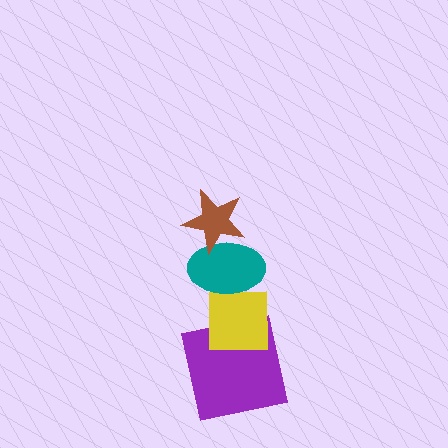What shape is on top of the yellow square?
The teal ellipse is on top of the yellow square.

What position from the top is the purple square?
The purple square is 4th from the top.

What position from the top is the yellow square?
The yellow square is 3rd from the top.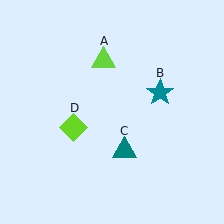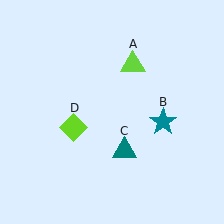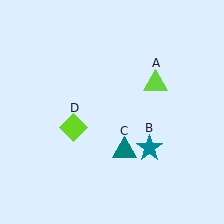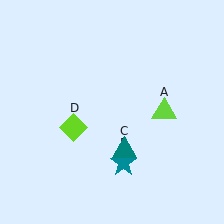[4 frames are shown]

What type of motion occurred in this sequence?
The lime triangle (object A), teal star (object B) rotated clockwise around the center of the scene.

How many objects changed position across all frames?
2 objects changed position: lime triangle (object A), teal star (object B).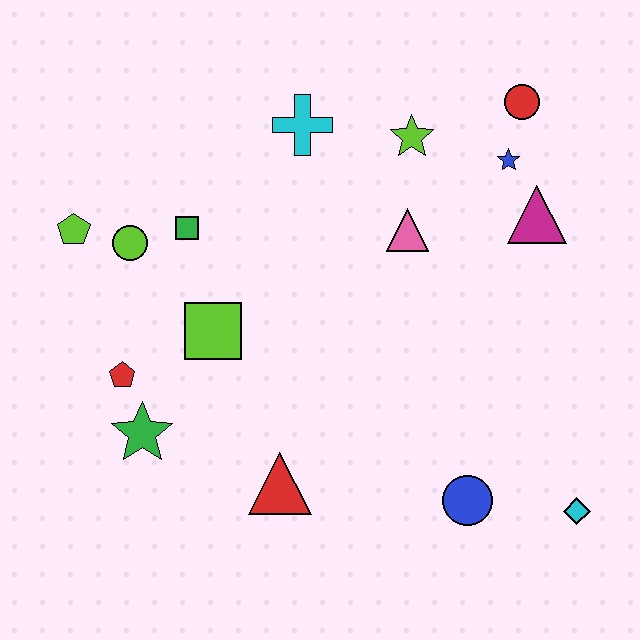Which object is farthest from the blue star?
The green star is farthest from the blue star.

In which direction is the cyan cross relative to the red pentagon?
The cyan cross is above the red pentagon.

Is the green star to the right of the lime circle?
Yes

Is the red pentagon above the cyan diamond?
Yes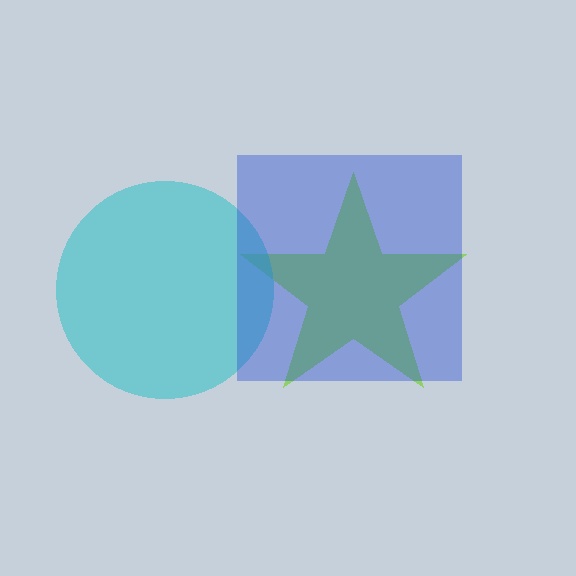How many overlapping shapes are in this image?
There are 3 overlapping shapes in the image.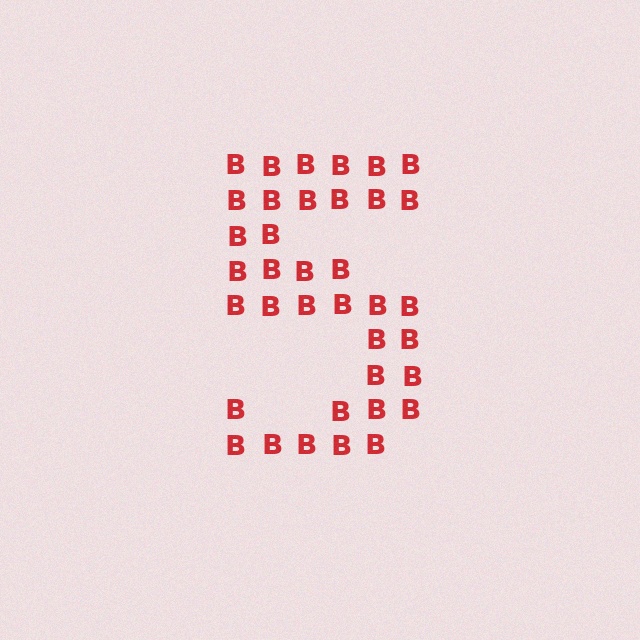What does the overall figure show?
The overall figure shows the digit 5.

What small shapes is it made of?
It is made of small letter B's.